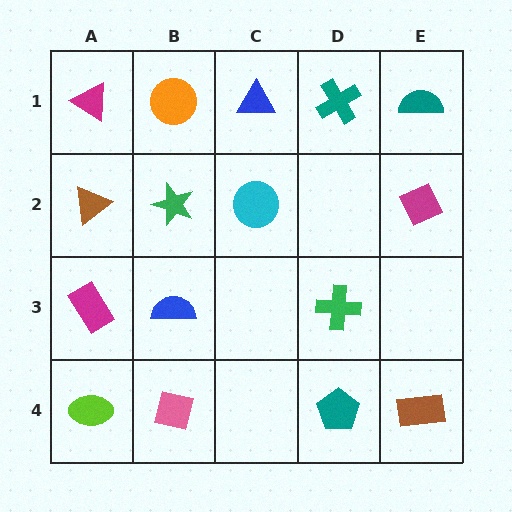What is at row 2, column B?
A green star.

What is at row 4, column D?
A teal pentagon.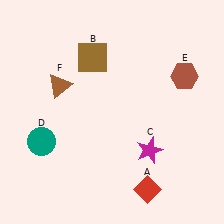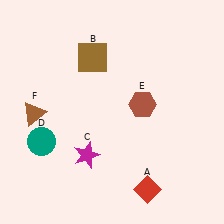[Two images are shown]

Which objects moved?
The objects that moved are: the magenta star (C), the brown hexagon (E), the brown triangle (F).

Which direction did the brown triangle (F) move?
The brown triangle (F) moved down.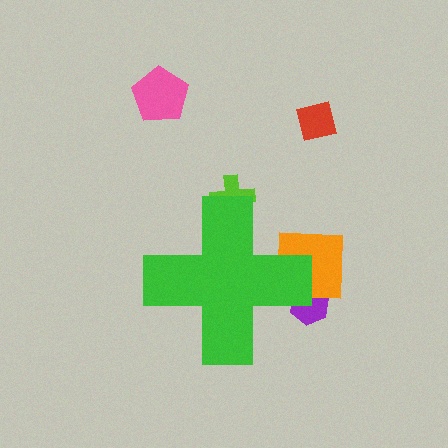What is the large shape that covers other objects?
A green cross.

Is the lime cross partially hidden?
Yes, the lime cross is partially hidden behind the green cross.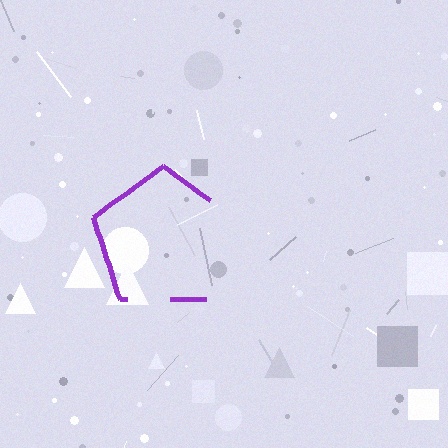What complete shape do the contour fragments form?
The contour fragments form a pentagon.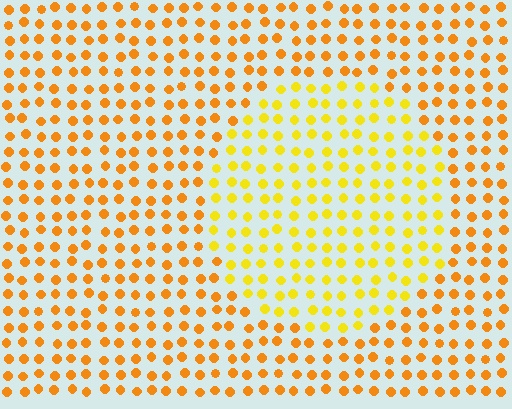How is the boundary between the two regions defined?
The boundary is defined purely by a slight shift in hue (about 24 degrees). Spacing, size, and orientation are identical on both sides.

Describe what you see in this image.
The image is filled with small orange elements in a uniform arrangement. A circle-shaped region is visible where the elements are tinted to a slightly different hue, forming a subtle color boundary.